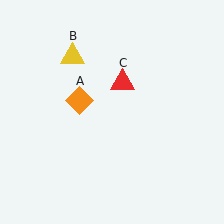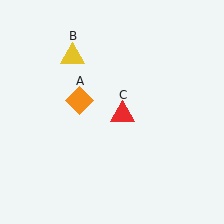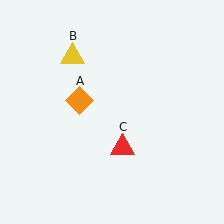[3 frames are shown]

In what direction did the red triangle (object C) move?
The red triangle (object C) moved down.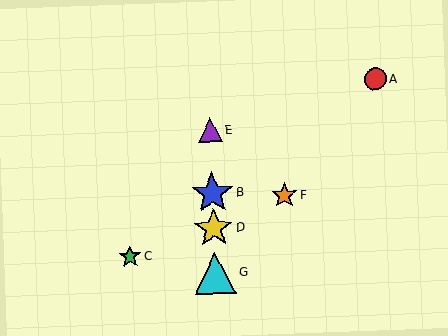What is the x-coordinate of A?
Object A is at x≈375.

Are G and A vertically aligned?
No, G is at x≈215 and A is at x≈375.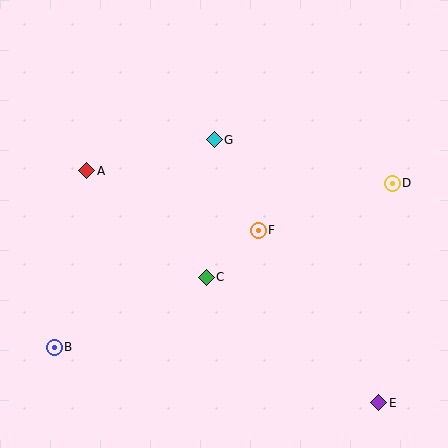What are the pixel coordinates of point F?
Point F is at (258, 230).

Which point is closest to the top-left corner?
Point A is closest to the top-left corner.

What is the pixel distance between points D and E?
The distance between D and E is 220 pixels.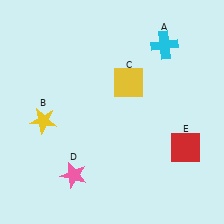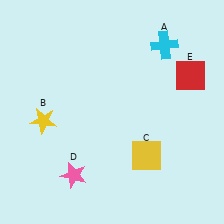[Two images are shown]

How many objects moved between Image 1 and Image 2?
2 objects moved between the two images.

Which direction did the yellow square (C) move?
The yellow square (C) moved down.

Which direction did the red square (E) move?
The red square (E) moved up.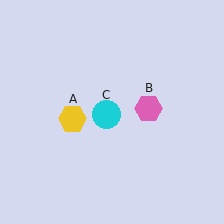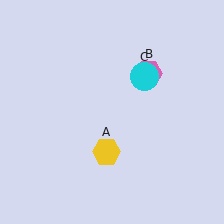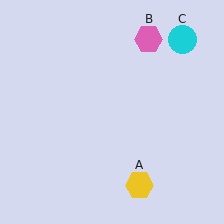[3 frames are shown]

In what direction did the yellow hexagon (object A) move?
The yellow hexagon (object A) moved down and to the right.